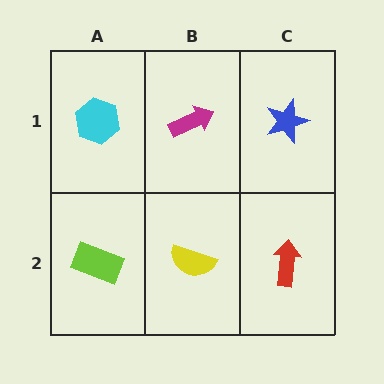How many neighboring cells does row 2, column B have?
3.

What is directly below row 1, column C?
A red arrow.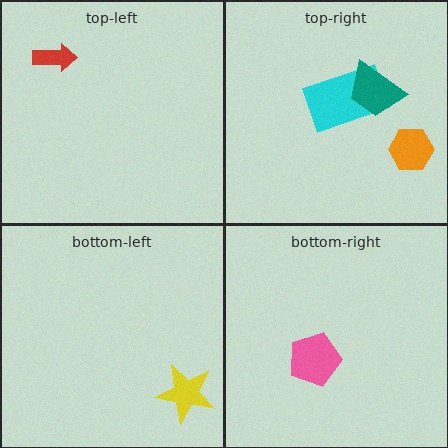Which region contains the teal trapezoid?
The top-right region.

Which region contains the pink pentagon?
The bottom-right region.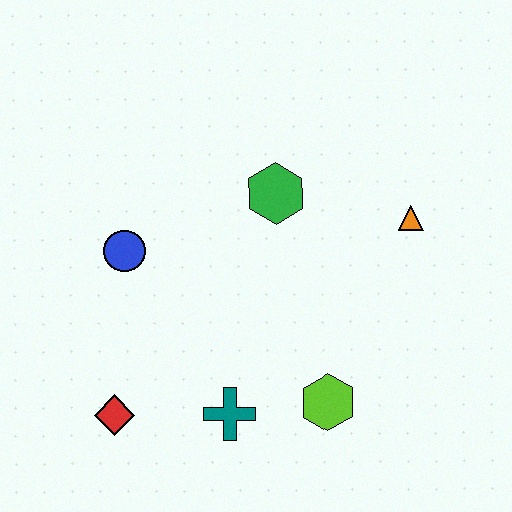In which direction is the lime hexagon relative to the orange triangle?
The lime hexagon is below the orange triangle.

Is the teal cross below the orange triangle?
Yes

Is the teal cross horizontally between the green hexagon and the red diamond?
Yes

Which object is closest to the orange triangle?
The green hexagon is closest to the orange triangle.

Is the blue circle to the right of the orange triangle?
No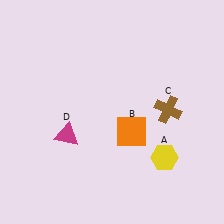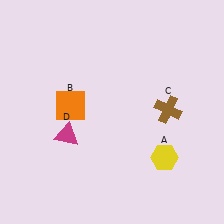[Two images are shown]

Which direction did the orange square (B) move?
The orange square (B) moved left.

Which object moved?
The orange square (B) moved left.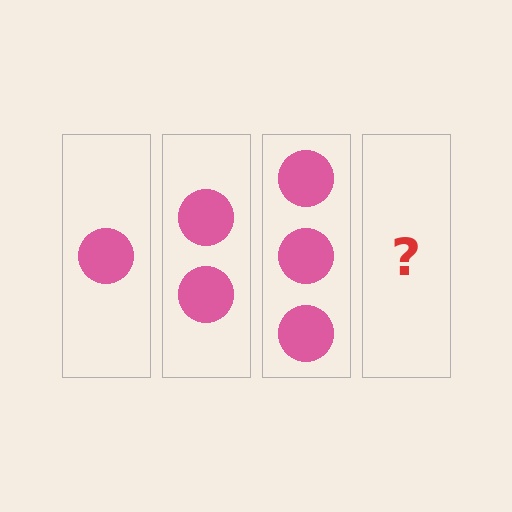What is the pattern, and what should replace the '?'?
The pattern is that each step adds one more circle. The '?' should be 4 circles.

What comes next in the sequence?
The next element should be 4 circles.